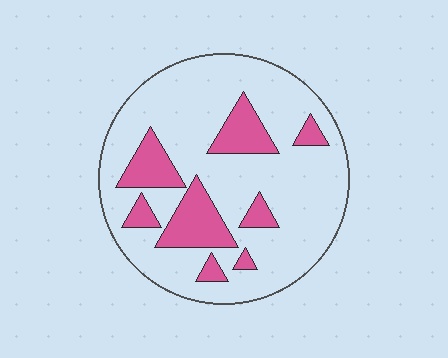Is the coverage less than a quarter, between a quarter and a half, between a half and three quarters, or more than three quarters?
Less than a quarter.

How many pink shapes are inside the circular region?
8.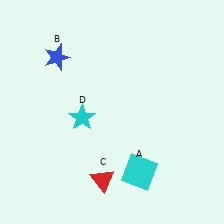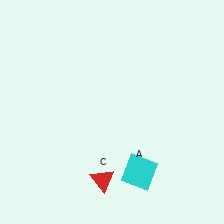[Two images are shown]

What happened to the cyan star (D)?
The cyan star (D) was removed in Image 2. It was in the bottom-left area of Image 1.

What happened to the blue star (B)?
The blue star (B) was removed in Image 2. It was in the top-left area of Image 1.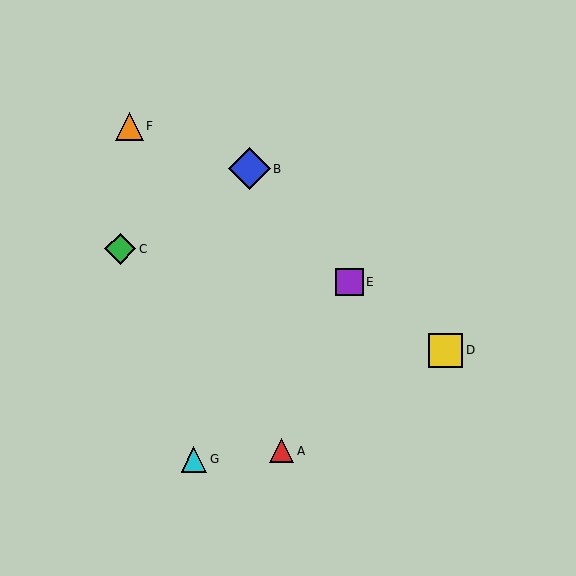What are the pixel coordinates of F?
Object F is at (129, 126).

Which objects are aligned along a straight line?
Objects D, E, F are aligned along a straight line.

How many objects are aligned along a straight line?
3 objects (D, E, F) are aligned along a straight line.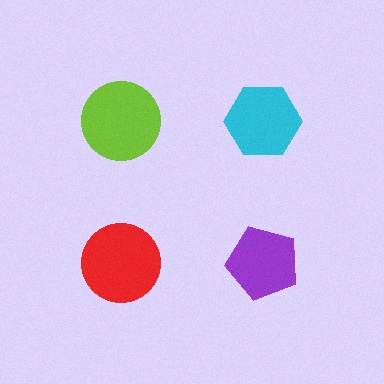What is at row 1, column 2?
A cyan hexagon.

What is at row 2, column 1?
A red circle.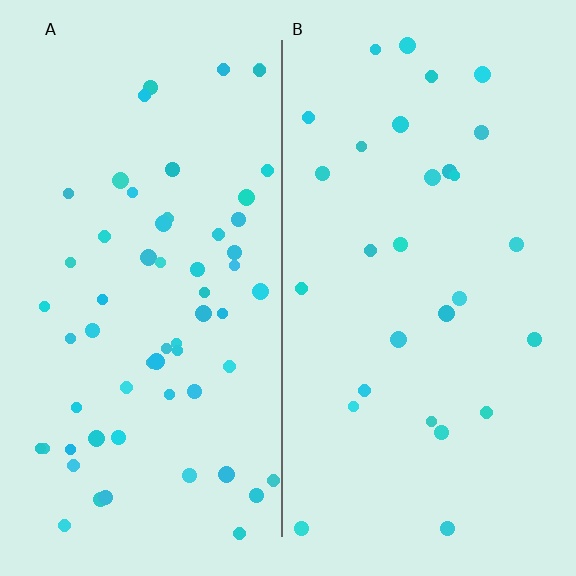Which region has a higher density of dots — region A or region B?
A (the left).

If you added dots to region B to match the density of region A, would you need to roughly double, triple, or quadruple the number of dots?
Approximately double.